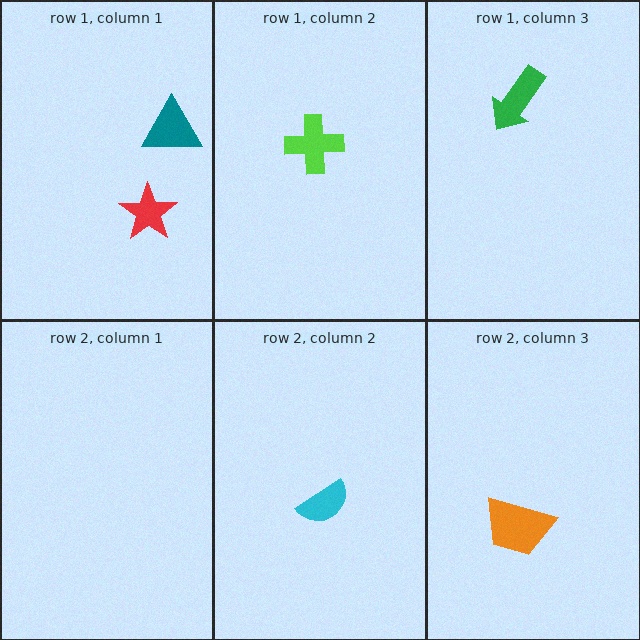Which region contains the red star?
The row 1, column 1 region.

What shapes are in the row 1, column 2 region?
The lime cross.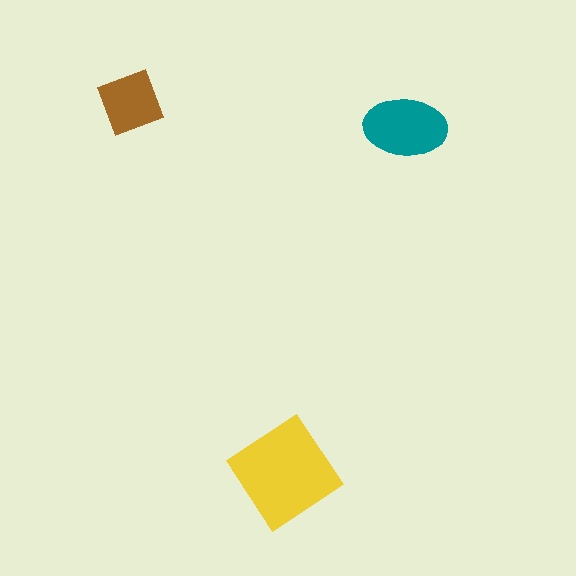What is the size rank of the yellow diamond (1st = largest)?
1st.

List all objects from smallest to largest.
The brown square, the teal ellipse, the yellow diamond.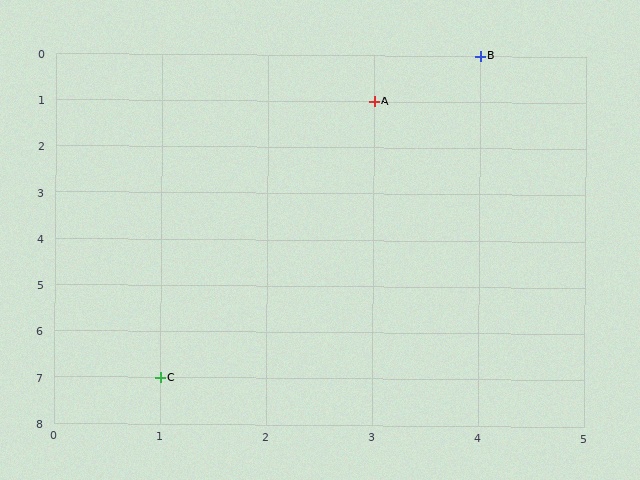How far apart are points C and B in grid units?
Points C and B are 3 columns and 7 rows apart (about 7.6 grid units diagonally).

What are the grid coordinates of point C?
Point C is at grid coordinates (1, 7).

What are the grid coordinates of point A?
Point A is at grid coordinates (3, 1).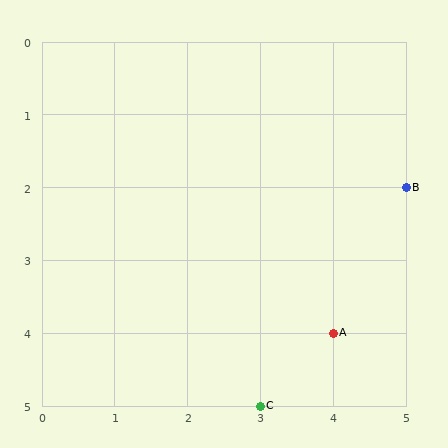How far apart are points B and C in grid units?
Points B and C are 2 columns and 3 rows apart (about 3.6 grid units diagonally).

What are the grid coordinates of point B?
Point B is at grid coordinates (5, 2).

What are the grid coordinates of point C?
Point C is at grid coordinates (3, 5).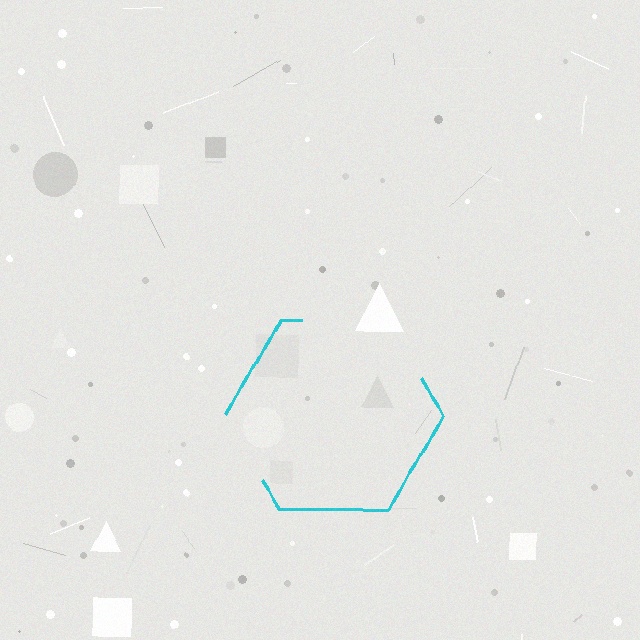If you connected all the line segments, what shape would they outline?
They would outline a hexagon.